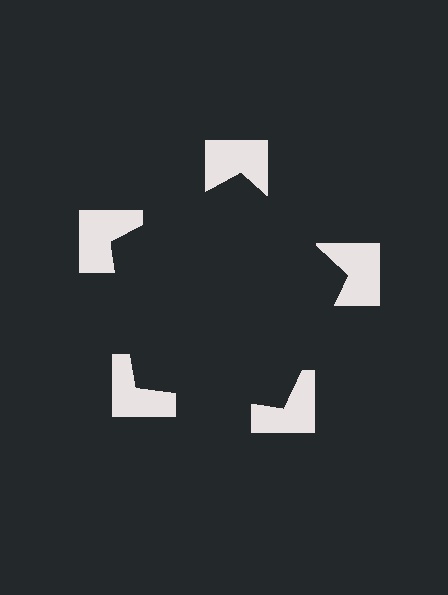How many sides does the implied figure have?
5 sides.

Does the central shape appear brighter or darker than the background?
It typically appears slightly darker than the background, even though no actual brightness change is drawn.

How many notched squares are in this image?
There are 5 — one at each vertex of the illusory pentagon.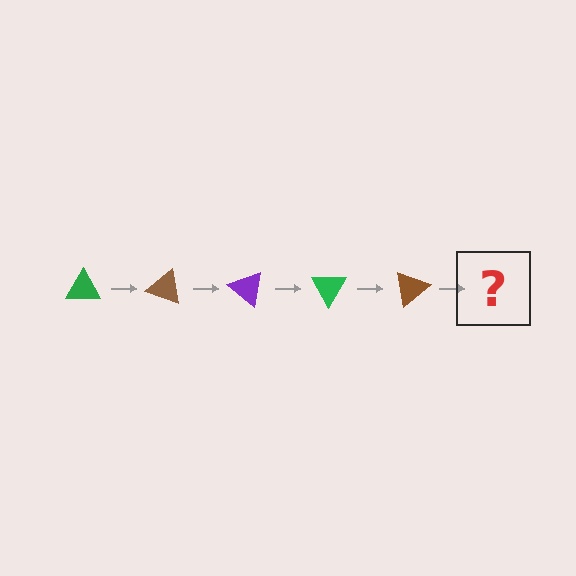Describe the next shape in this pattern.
It should be a purple triangle, rotated 100 degrees from the start.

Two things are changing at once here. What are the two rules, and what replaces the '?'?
The two rules are that it rotates 20 degrees each step and the color cycles through green, brown, and purple. The '?' should be a purple triangle, rotated 100 degrees from the start.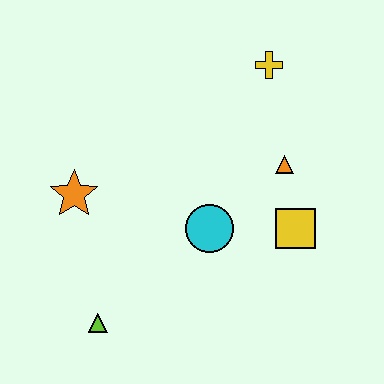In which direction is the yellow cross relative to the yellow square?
The yellow cross is above the yellow square.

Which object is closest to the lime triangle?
The orange star is closest to the lime triangle.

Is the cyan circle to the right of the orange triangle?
No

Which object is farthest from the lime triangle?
The yellow cross is farthest from the lime triangle.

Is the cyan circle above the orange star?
No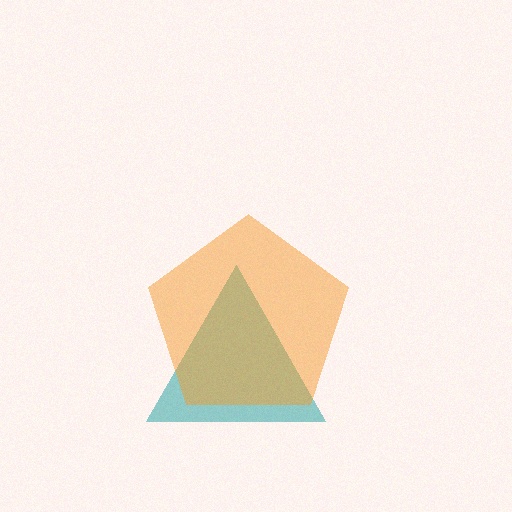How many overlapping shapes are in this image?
There are 2 overlapping shapes in the image.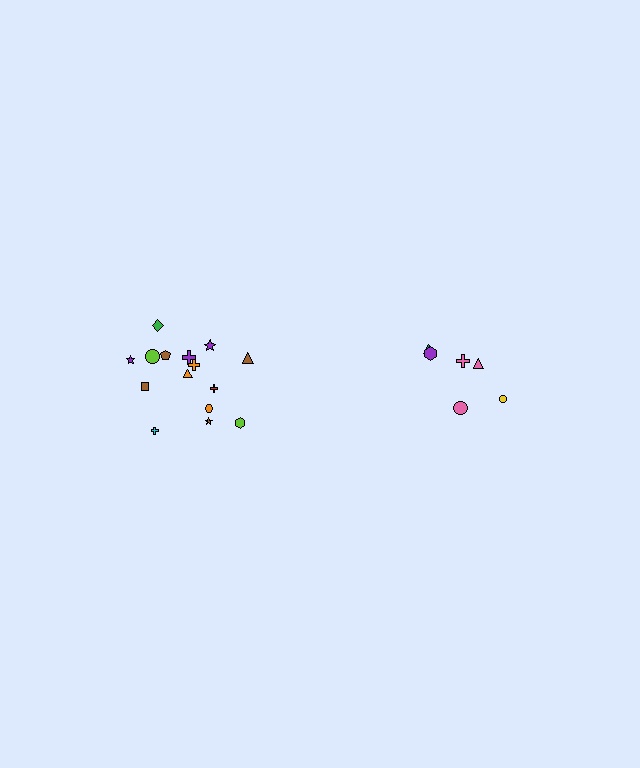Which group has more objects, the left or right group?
The left group.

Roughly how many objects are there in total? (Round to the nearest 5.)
Roughly 20 objects in total.